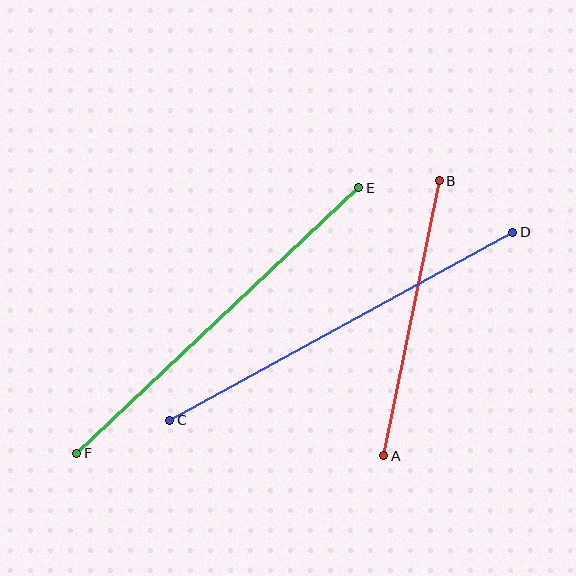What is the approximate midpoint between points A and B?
The midpoint is at approximately (412, 318) pixels.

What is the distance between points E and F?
The distance is approximately 388 pixels.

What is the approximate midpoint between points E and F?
The midpoint is at approximately (218, 321) pixels.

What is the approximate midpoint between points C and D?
The midpoint is at approximately (341, 326) pixels.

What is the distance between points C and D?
The distance is approximately 391 pixels.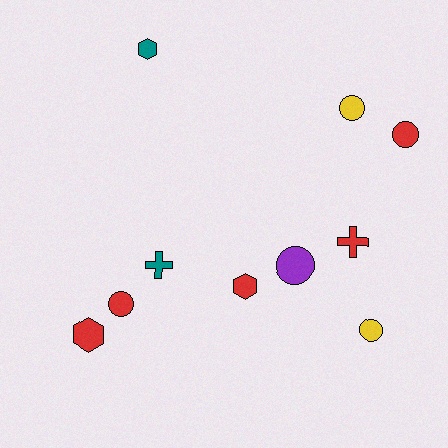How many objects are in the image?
There are 10 objects.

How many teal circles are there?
There are no teal circles.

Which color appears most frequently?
Red, with 5 objects.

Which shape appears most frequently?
Circle, with 5 objects.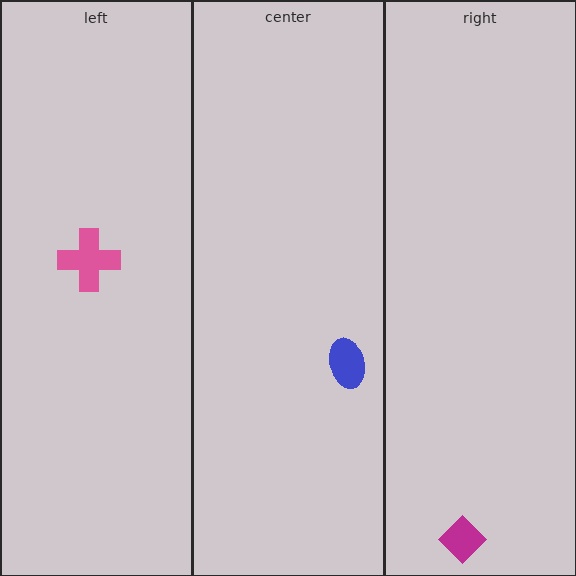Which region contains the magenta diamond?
The right region.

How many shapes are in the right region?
1.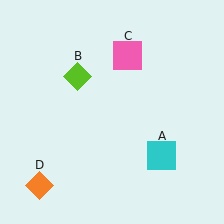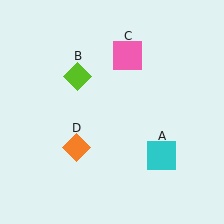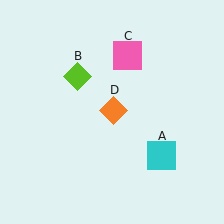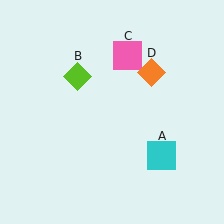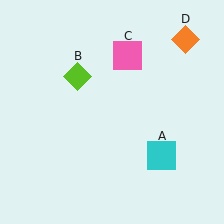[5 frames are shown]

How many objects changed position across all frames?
1 object changed position: orange diamond (object D).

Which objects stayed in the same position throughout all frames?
Cyan square (object A) and lime diamond (object B) and pink square (object C) remained stationary.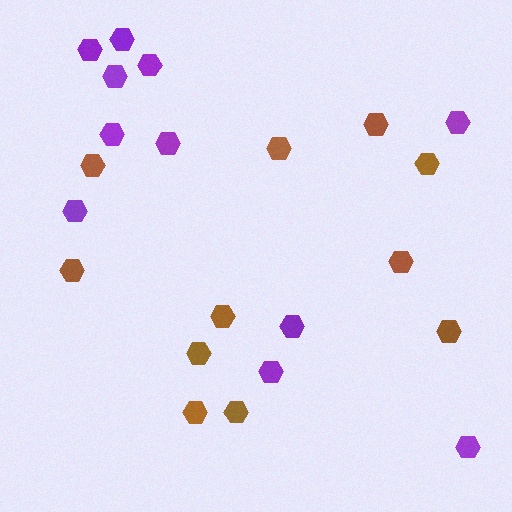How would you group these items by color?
There are 2 groups: one group of purple hexagons (11) and one group of brown hexagons (11).